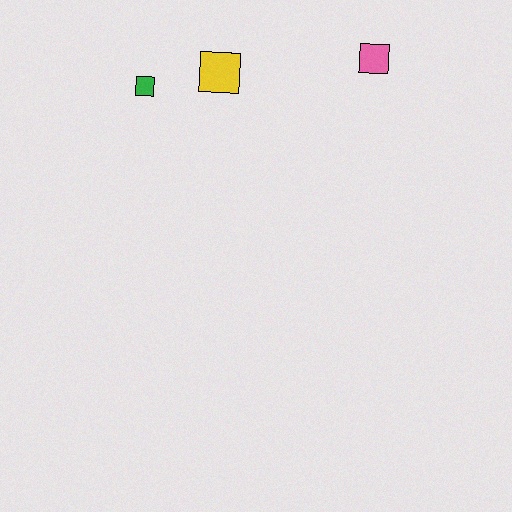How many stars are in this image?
There are no stars.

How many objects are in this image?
There are 3 objects.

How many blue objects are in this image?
There are no blue objects.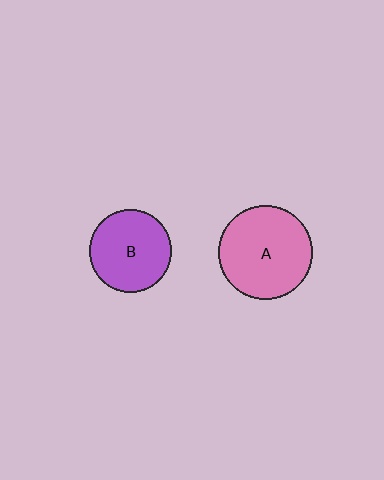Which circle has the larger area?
Circle A (pink).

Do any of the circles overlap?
No, none of the circles overlap.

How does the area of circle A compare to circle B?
Approximately 1.3 times.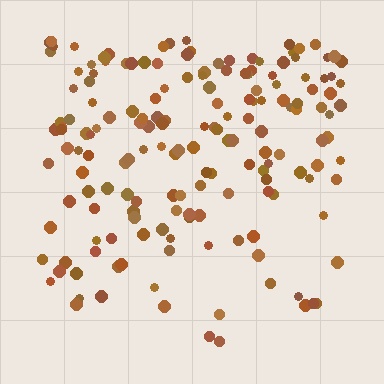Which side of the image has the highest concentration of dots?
The top.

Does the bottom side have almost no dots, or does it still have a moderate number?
Still a moderate number, just noticeably fewer than the top.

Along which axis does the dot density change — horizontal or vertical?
Vertical.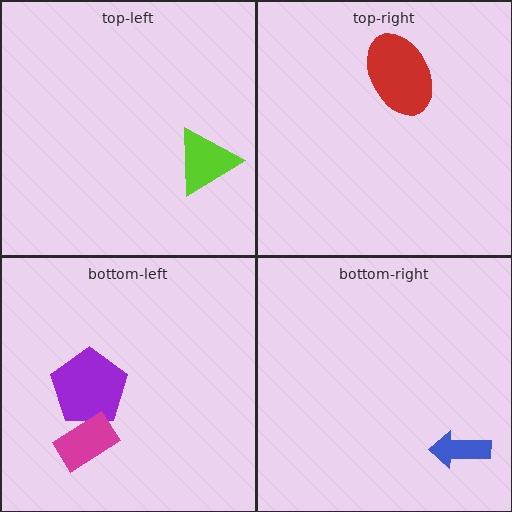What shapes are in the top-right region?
The red ellipse.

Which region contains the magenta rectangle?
The bottom-left region.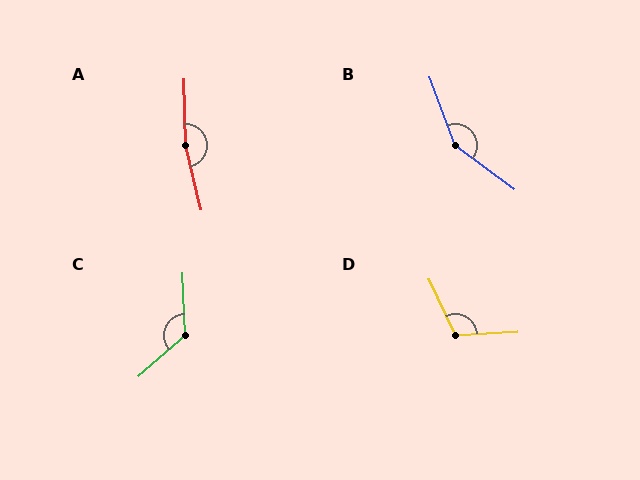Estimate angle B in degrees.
Approximately 147 degrees.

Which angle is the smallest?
D, at approximately 112 degrees.